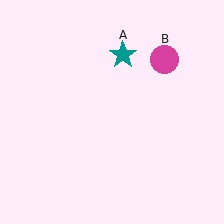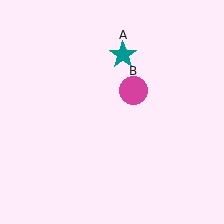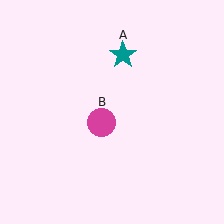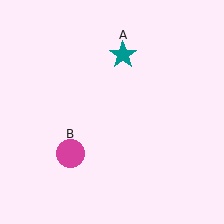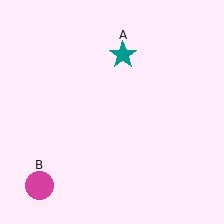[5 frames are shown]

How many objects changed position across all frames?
1 object changed position: magenta circle (object B).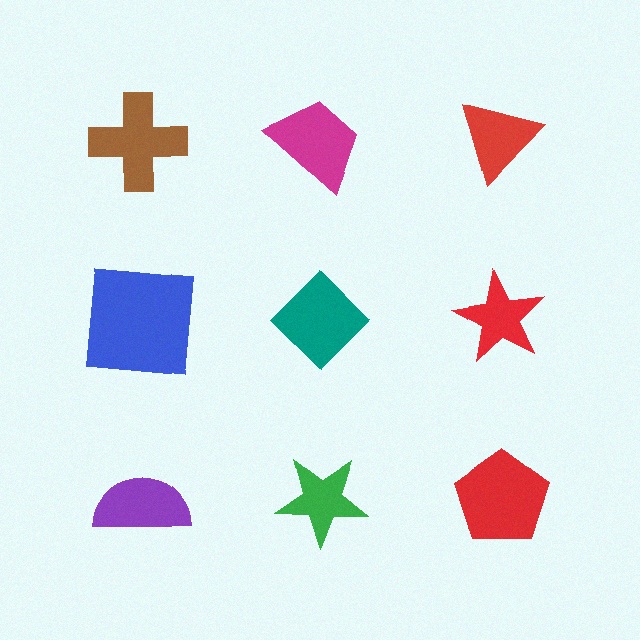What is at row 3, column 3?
A red pentagon.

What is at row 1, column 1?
A brown cross.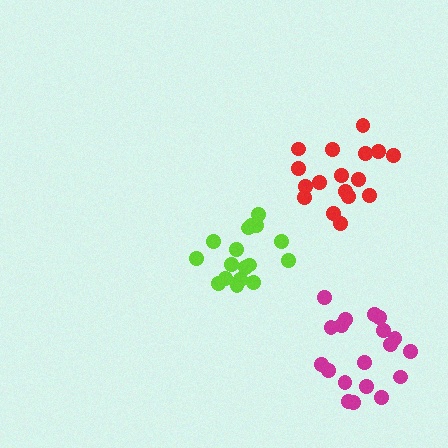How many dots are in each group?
Group 1: 19 dots, Group 2: 17 dots, Group 3: 17 dots (53 total).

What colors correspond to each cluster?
The clusters are colored: magenta, lime, red.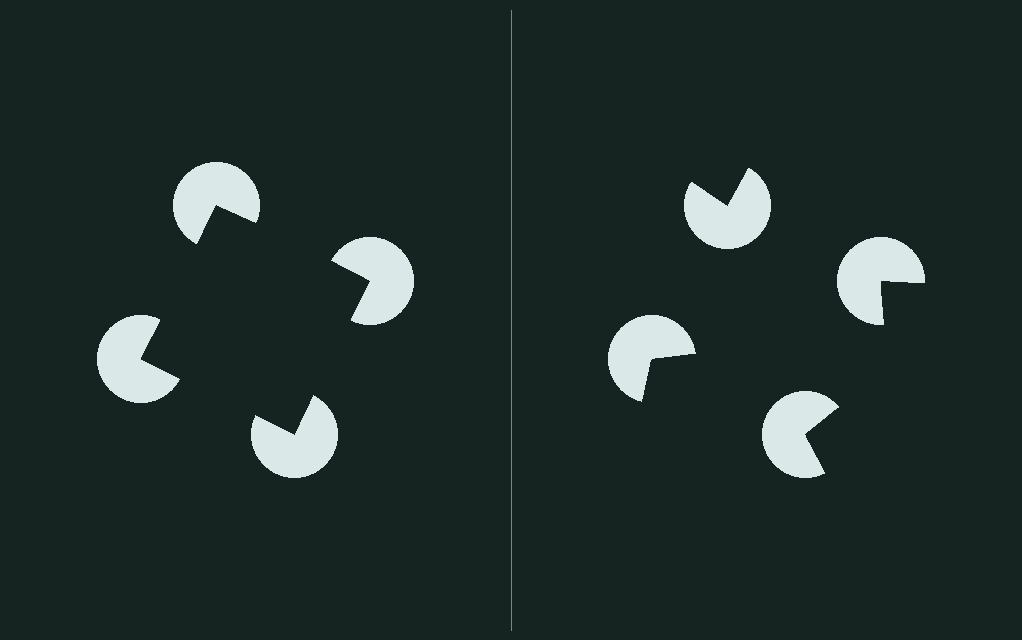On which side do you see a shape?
An illusory square appears on the left side. On the right side the wedge cuts are rotated, so no coherent shape forms.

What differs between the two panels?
The pac-man discs are positioned identically on both sides; only the wedge orientations differ. On the left they align to a square; on the right they are misaligned.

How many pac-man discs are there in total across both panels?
8 — 4 on each side.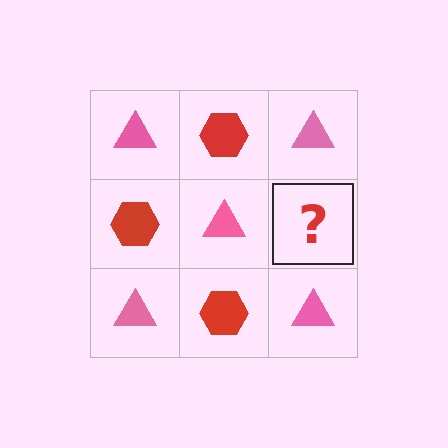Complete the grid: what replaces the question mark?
The question mark should be replaced with a red hexagon.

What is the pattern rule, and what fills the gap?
The rule is that it alternates pink triangle and red hexagon in a checkerboard pattern. The gap should be filled with a red hexagon.